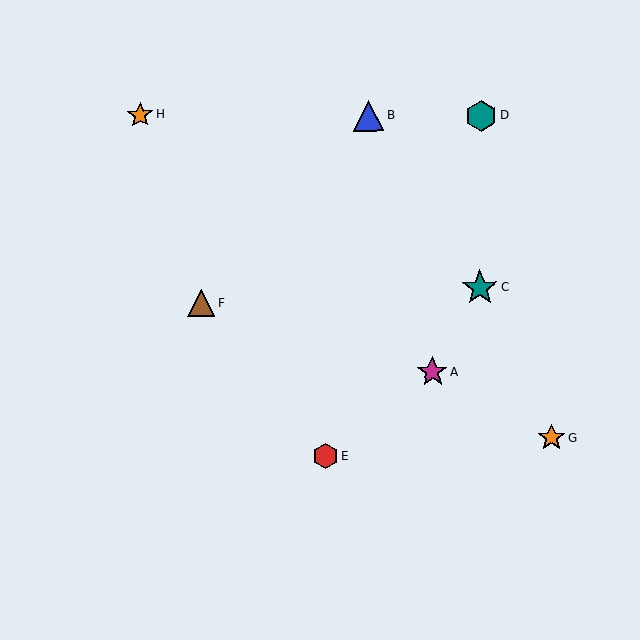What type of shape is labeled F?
Shape F is a brown triangle.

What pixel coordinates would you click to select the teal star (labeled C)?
Click at (480, 287) to select the teal star C.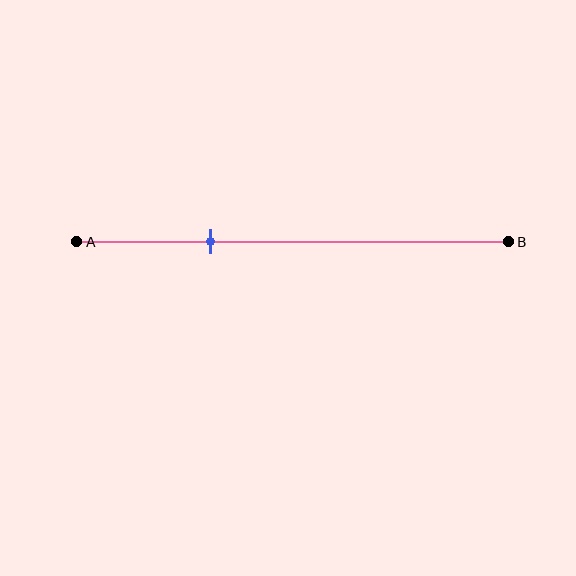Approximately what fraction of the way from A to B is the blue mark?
The blue mark is approximately 30% of the way from A to B.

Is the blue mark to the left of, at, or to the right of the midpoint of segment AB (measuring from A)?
The blue mark is to the left of the midpoint of segment AB.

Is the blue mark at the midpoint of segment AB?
No, the mark is at about 30% from A, not at the 50% midpoint.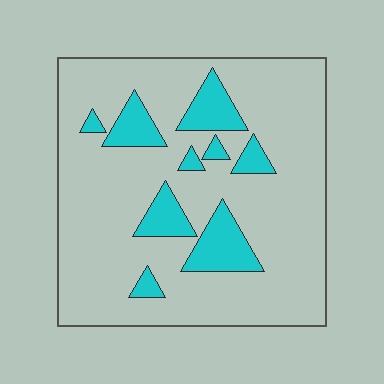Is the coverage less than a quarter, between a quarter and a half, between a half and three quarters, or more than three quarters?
Less than a quarter.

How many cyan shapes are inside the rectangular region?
9.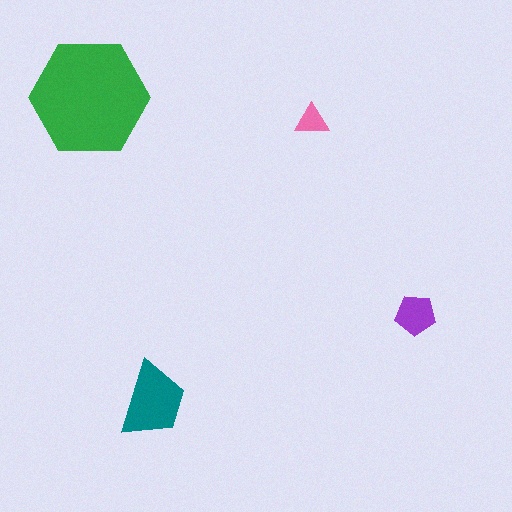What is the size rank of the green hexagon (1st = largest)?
1st.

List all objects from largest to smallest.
The green hexagon, the teal trapezoid, the purple pentagon, the pink triangle.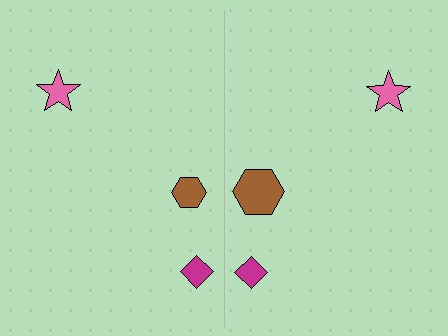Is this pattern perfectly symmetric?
No, the pattern is not perfectly symmetric. The brown hexagon on the right side has a different size than its mirror counterpart.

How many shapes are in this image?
There are 6 shapes in this image.